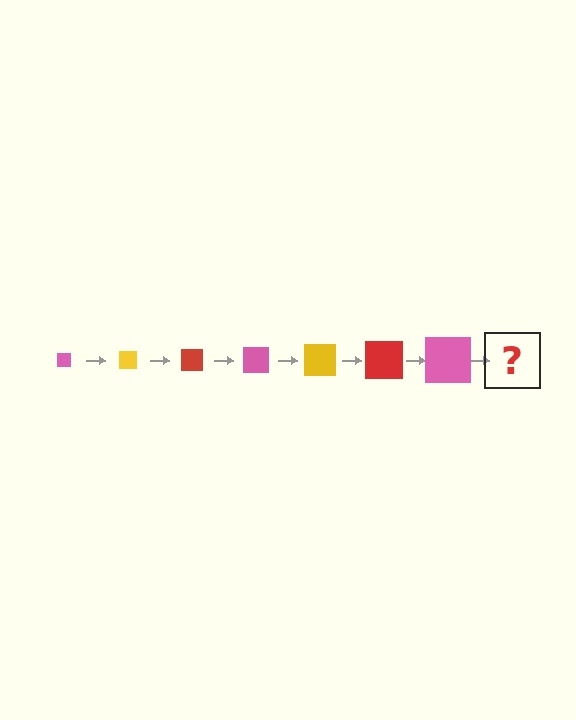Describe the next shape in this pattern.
It should be a yellow square, larger than the previous one.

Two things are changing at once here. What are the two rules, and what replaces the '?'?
The two rules are that the square grows larger each step and the color cycles through pink, yellow, and red. The '?' should be a yellow square, larger than the previous one.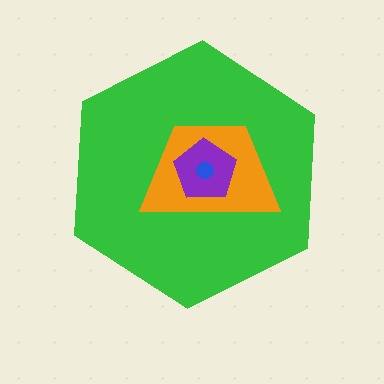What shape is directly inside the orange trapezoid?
The purple pentagon.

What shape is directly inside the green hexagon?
The orange trapezoid.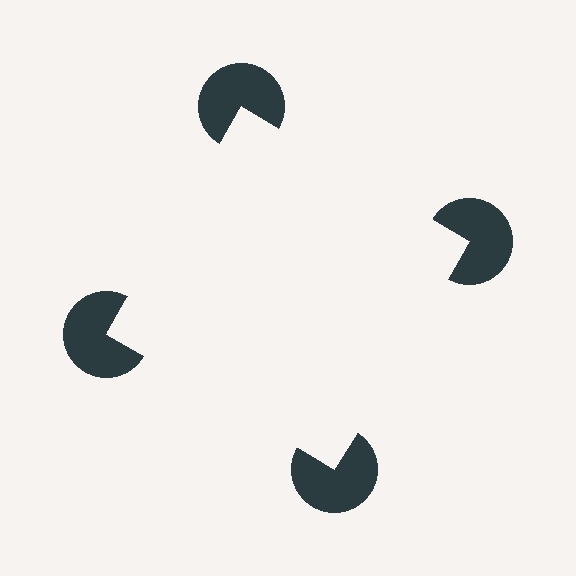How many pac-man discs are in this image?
There are 4 — one at each vertex of the illusory square.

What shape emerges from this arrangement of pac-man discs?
An illusory square — its edges are inferred from the aligned wedge cuts in the pac-man discs, not physically drawn.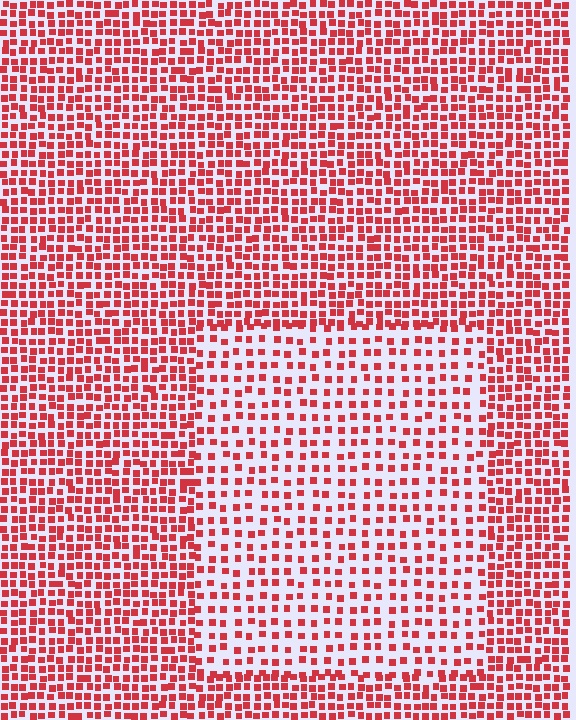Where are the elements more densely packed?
The elements are more densely packed outside the rectangle boundary.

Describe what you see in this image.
The image contains small red elements arranged at two different densities. A rectangle-shaped region is visible where the elements are less densely packed than the surrounding area.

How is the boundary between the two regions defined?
The boundary is defined by a change in element density (approximately 1.9x ratio). All elements are the same color, size, and shape.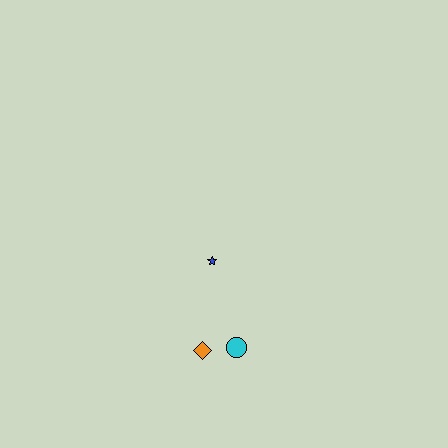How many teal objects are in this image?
There are no teal objects.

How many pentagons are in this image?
There are no pentagons.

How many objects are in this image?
There are 3 objects.